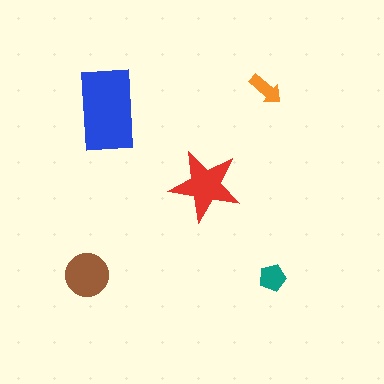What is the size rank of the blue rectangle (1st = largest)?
1st.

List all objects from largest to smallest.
The blue rectangle, the red star, the brown circle, the teal pentagon, the orange arrow.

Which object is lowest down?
The teal pentagon is bottommost.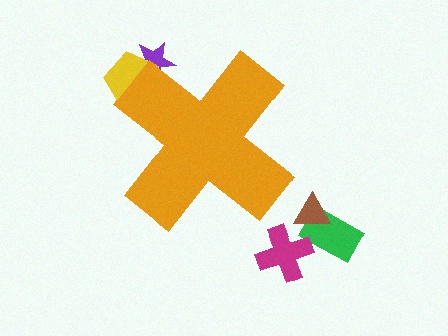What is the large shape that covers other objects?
An orange cross.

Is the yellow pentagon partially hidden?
Yes, the yellow pentagon is partially hidden behind the orange cross.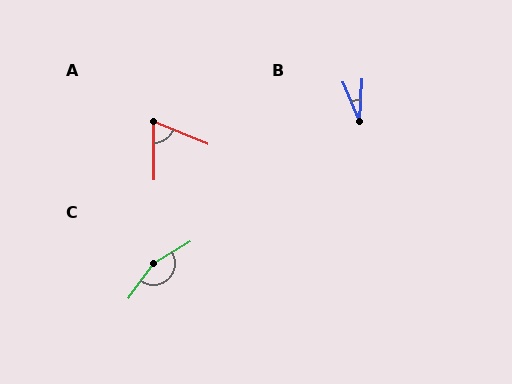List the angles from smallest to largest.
B (26°), A (67°), C (155°).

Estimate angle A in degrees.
Approximately 67 degrees.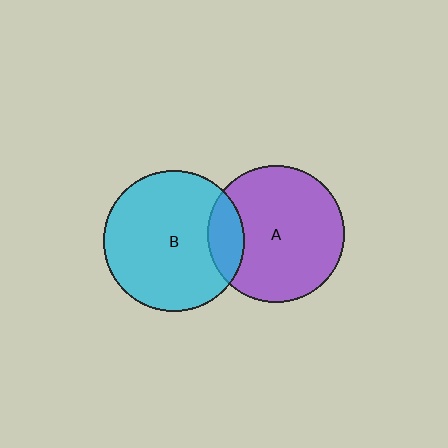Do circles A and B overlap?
Yes.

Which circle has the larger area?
Circle B (cyan).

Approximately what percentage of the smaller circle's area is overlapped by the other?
Approximately 15%.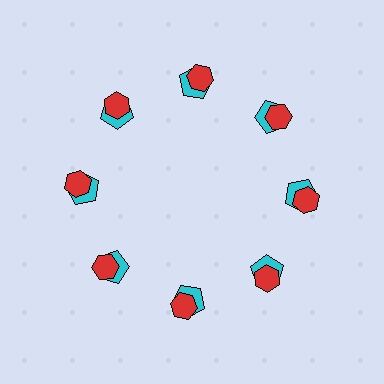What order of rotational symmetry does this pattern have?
This pattern has 8-fold rotational symmetry.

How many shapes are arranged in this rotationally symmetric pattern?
There are 16 shapes, arranged in 8 groups of 2.